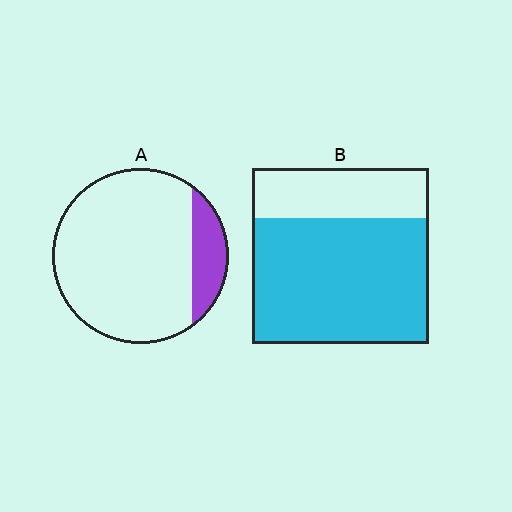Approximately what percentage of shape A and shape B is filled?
A is approximately 15% and B is approximately 70%.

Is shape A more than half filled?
No.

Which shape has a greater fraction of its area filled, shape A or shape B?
Shape B.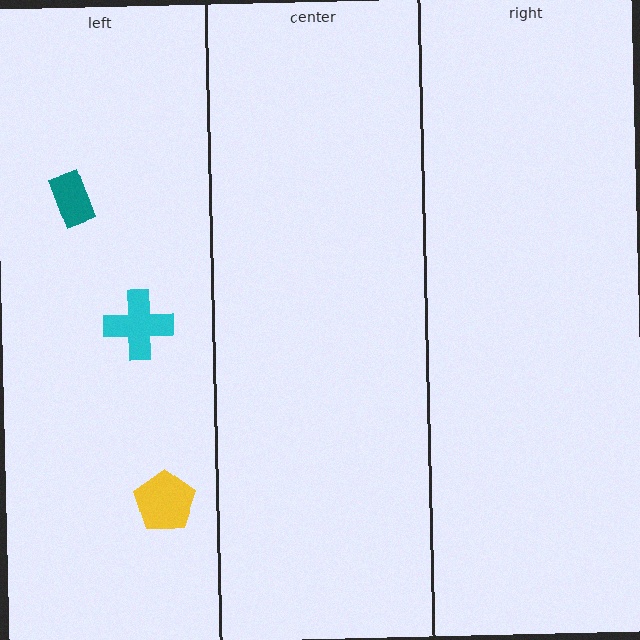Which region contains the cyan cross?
The left region.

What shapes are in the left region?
The teal rectangle, the cyan cross, the yellow pentagon.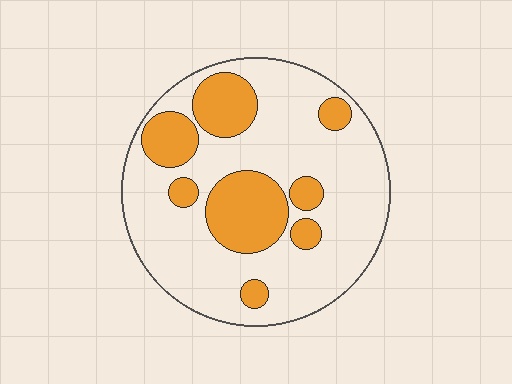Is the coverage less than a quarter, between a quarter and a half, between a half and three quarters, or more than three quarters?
Between a quarter and a half.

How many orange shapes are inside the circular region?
8.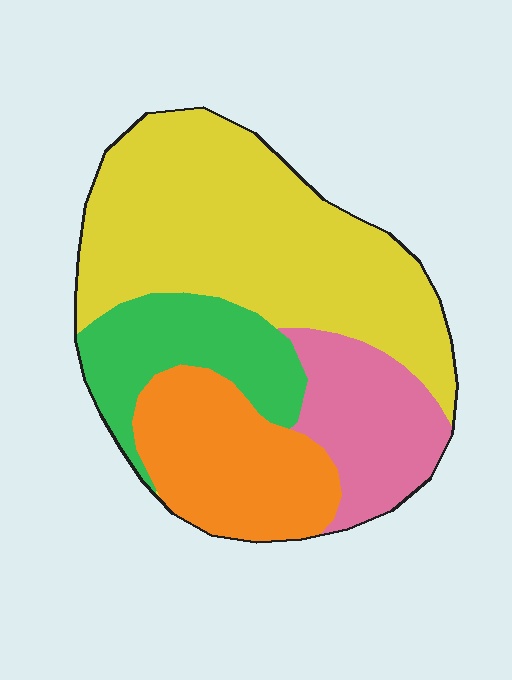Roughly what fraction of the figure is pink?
Pink covers 16% of the figure.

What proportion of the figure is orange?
Orange covers about 20% of the figure.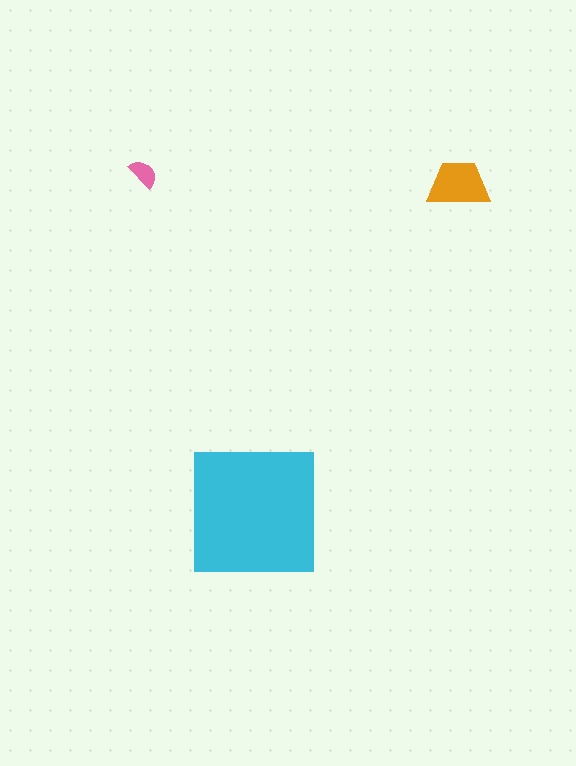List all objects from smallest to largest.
The pink semicircle, the orange trapezoid, the cyan square.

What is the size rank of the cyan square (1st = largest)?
1st.